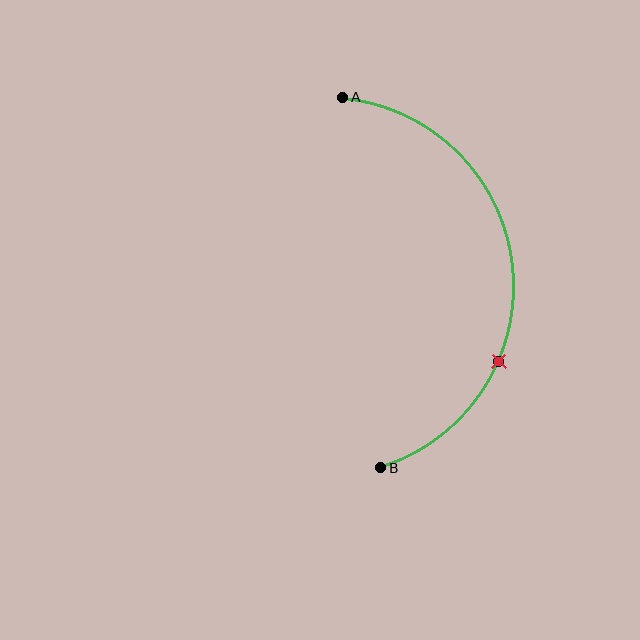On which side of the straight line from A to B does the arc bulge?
The arc bulges to the right of the straight line connecting A and B.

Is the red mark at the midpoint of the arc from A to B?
No. The red mark lies on the arc but is closer to endpoint B. The arc midpoint would be at the point on the curve equidistant along the arc from both A and B.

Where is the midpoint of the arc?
The arc midpoint is the point on the curve farthest from the straight line joining A and B. It sits to the right of that line.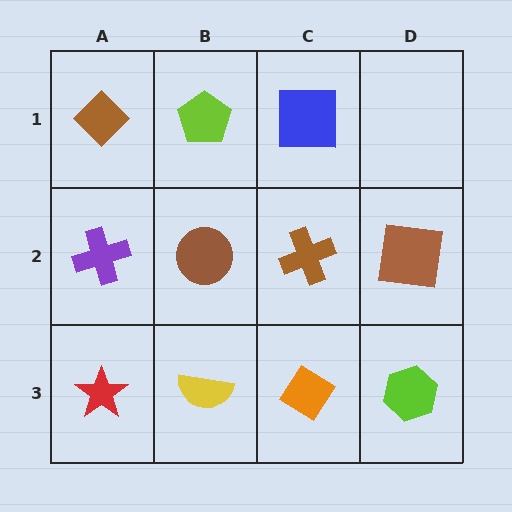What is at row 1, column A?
A brown diamond.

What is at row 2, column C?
A brown cross.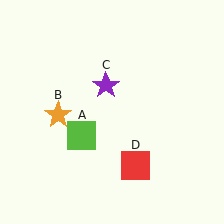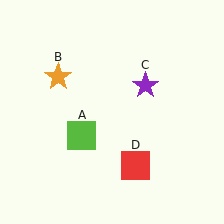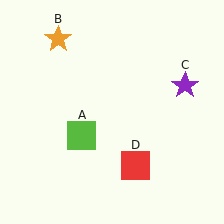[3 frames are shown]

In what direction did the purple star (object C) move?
The purple star (object C) moved right.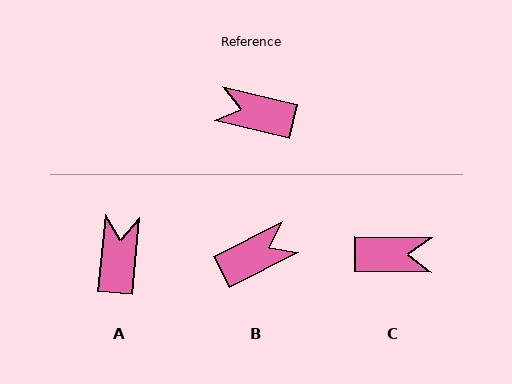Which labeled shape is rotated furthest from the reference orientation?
C, about 168 degrees away.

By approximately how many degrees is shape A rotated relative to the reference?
Approximately 83 degrees clockwise.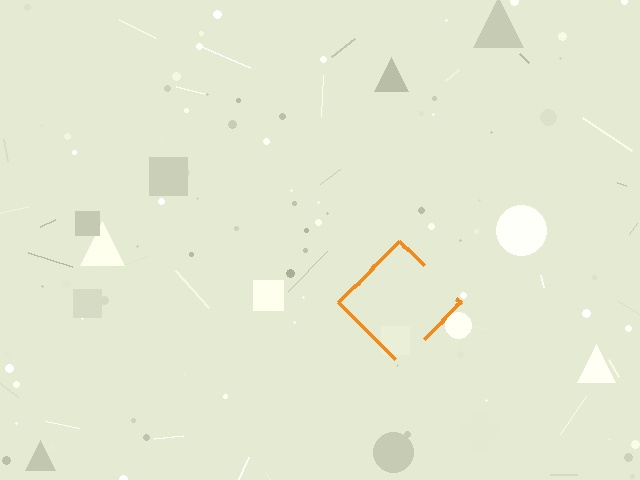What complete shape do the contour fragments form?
The contour fragments form a diamond.